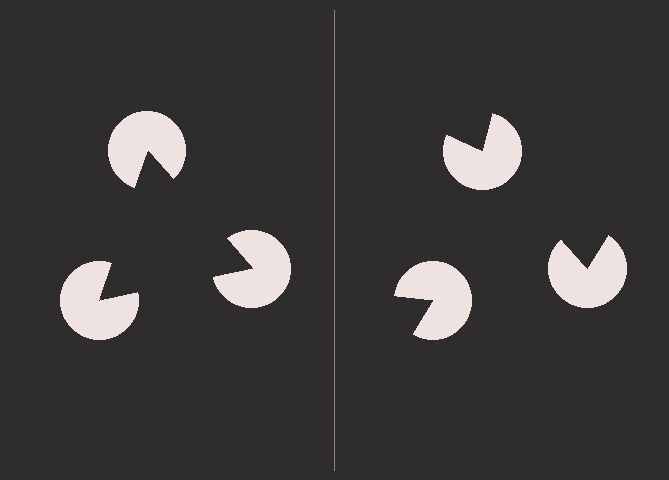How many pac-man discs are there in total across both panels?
6 — 3 on each side.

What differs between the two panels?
The pac-man discs are positioned identically on both sides; only the wedge orientations differ. On the left they align to a triangle; on the right they are misaligned.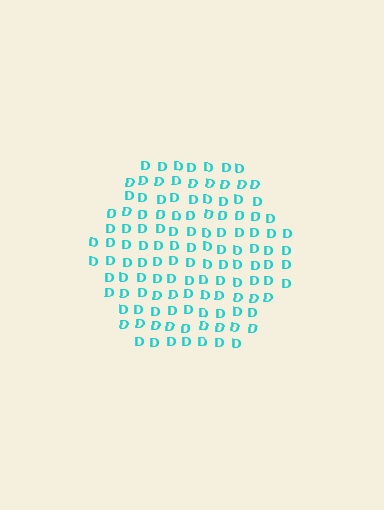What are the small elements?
The small elements are letter D's.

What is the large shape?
The large shape is a hexagon.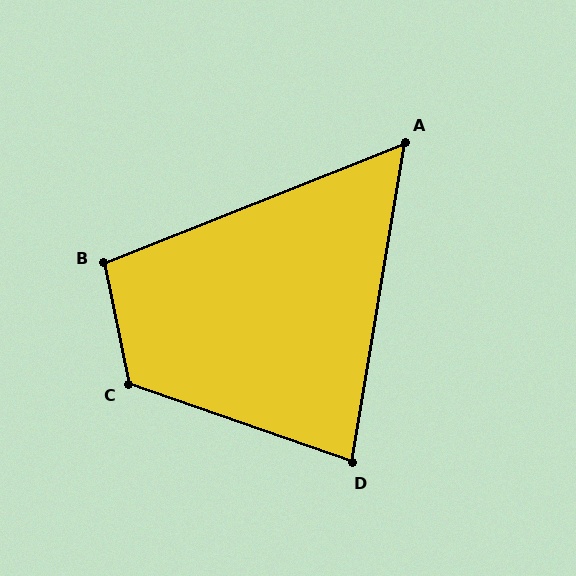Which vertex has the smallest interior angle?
A, at approximately 59 degrees.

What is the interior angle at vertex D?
Approximately 80 degrees (acute).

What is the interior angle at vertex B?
Approximately 100 degrees (obtuse).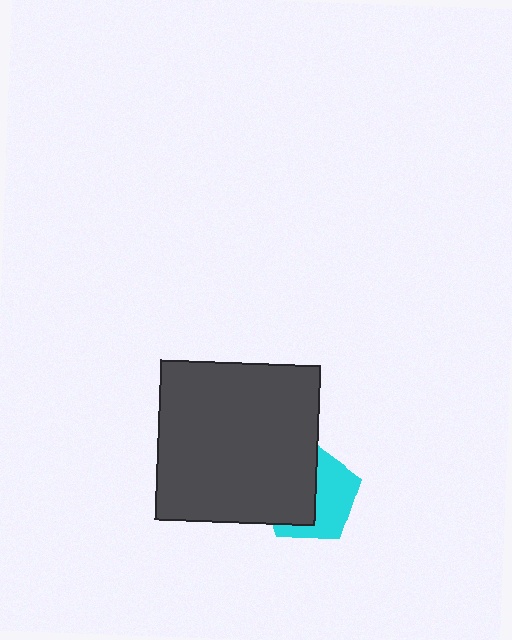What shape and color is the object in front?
The object in front is a dark gray square.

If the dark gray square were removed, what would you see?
You would see the complete cyan pentagon.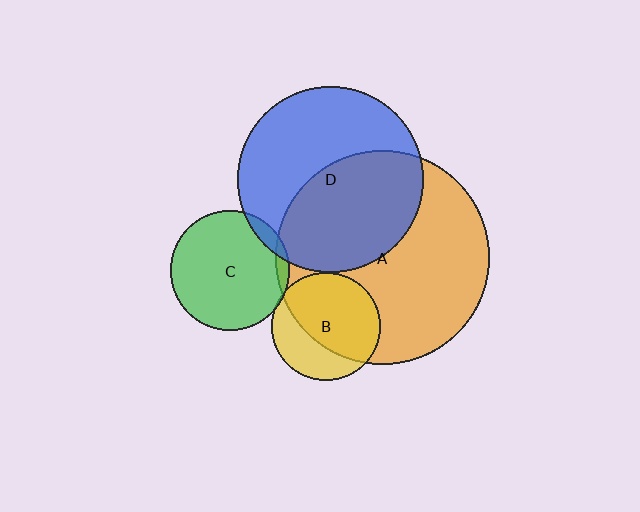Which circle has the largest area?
Circle A (orange).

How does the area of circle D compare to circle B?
Approximately 2.9 times.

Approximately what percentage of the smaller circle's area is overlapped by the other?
Approximately 50%.